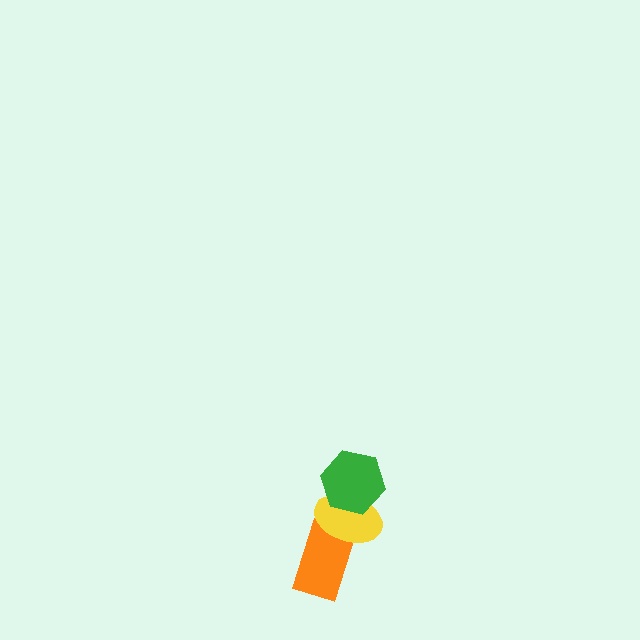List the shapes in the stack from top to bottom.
From top to bottom: the green hexagon, the yellow ellipse, the orange rectangle.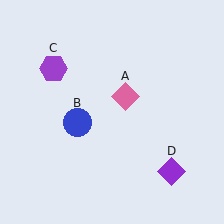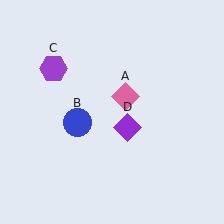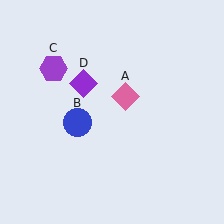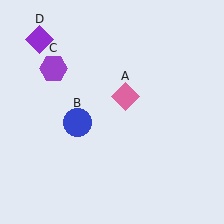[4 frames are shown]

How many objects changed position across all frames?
1 object changed position: purple diamond (object D).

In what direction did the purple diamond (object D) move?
The purple diamond (object D) moved up and to the left.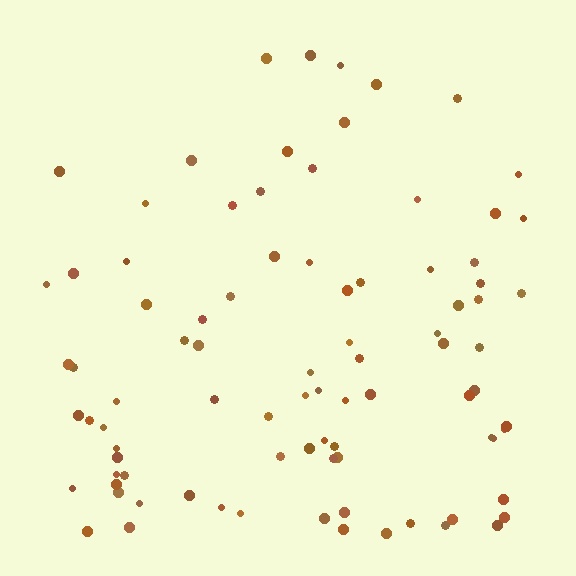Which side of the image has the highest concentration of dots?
The bottom.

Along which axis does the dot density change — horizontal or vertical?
Vertical.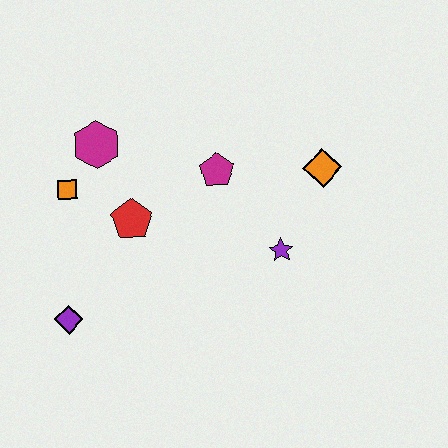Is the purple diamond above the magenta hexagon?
No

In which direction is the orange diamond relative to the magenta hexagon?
The orange diamond is to the right of the magenta hexagon.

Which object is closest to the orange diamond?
The purple star is closest to the orange diamond.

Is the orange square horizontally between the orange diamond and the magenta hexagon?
No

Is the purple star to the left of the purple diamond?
No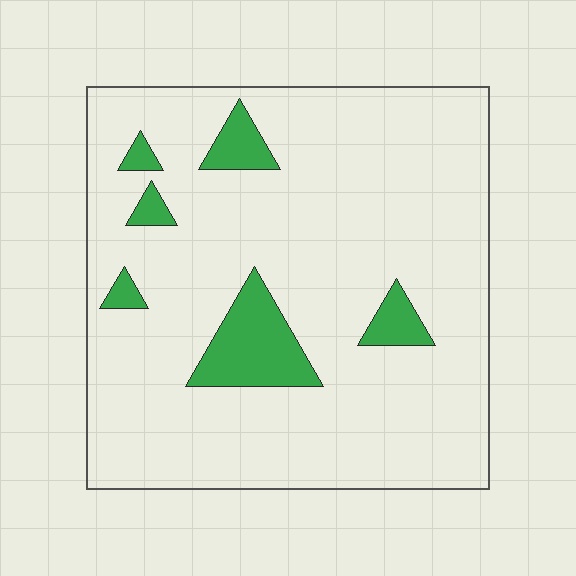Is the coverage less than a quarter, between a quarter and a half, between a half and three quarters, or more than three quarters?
Less than a quarter.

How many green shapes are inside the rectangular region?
6.